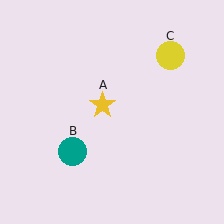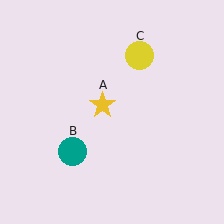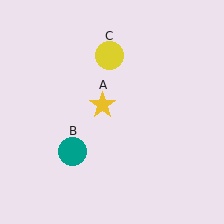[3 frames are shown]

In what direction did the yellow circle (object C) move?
The yellow circle (object C) moved left.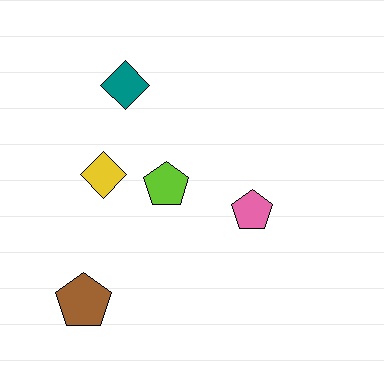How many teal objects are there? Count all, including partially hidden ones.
There is 1 teal object.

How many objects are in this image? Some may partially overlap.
There are 5 objects.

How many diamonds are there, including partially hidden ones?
There are 2 diamonds.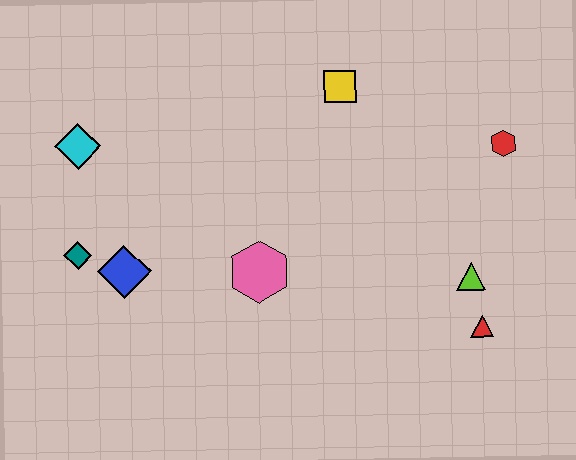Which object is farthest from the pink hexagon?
The red hexagon is farthest from the pink hexagon.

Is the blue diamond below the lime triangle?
No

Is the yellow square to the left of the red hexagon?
Yes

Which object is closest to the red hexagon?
The lime triangle is closest to the red hexagon.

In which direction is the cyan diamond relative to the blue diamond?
The cyan diamond is above the blue diamond.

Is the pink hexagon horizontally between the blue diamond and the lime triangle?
Yes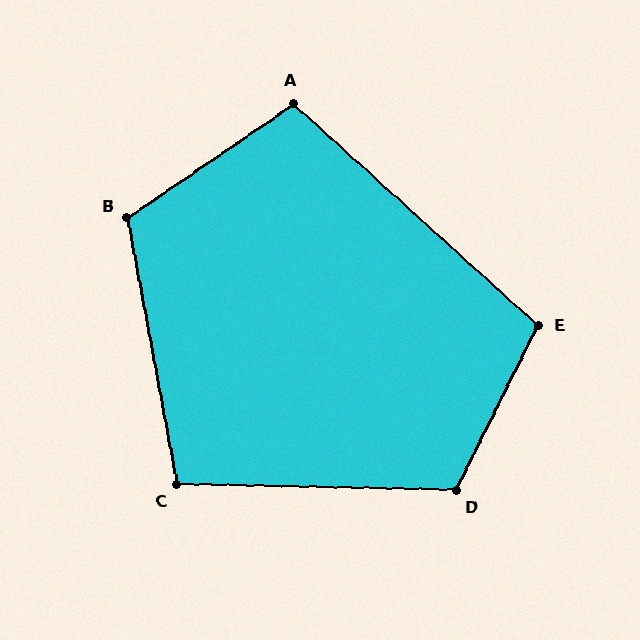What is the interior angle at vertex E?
Approximately 106 degrees (obtuse).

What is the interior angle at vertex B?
Approximately 114 degrees (obtuse).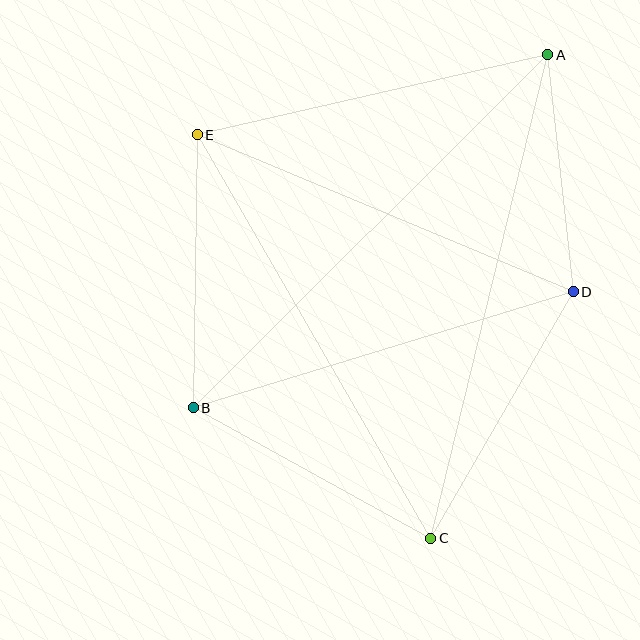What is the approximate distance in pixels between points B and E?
The distance between B and E is approximately 273 pixels.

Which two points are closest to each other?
Points A and D are closest to each other.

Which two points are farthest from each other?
Points A and B are farthest from each other.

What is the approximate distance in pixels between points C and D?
The distance between C and D is approximately 285 pixels.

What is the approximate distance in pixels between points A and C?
The distance between A and C is approximately 498 pixels.